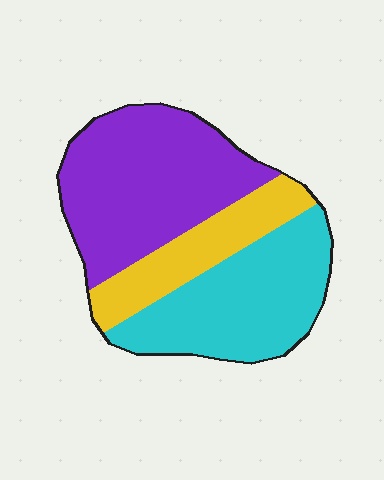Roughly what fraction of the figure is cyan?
Cyan covers around 35% of the figure.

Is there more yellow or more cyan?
Cyan.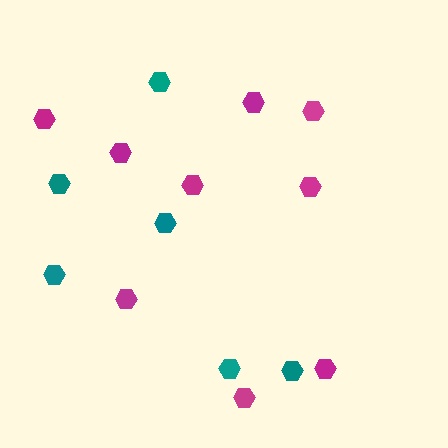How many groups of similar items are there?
There are 2 groups: one group of teal hexagons (6) and one group of magenta hexagons (9).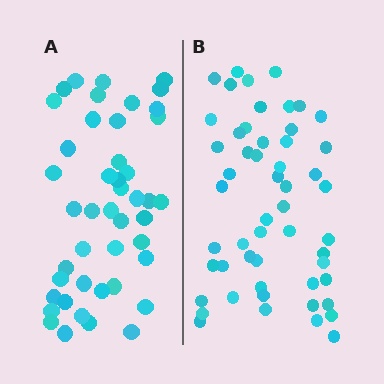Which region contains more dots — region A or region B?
Region B (the right region) has more dots.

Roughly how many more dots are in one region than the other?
Region B has roughly 8 or so more dots than region A.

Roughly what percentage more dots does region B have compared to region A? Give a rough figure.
About 20% more.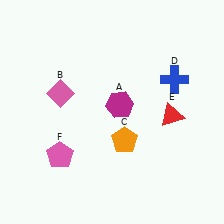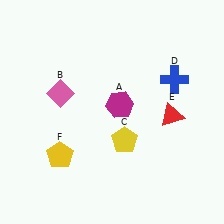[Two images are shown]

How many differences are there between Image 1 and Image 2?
There are 2 differences between the two images.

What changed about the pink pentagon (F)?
In Image 1, F is pink. In Image 2, it changed to yellow.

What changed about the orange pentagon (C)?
In Image 1, C is orange. In Image 2, it changed to yellow.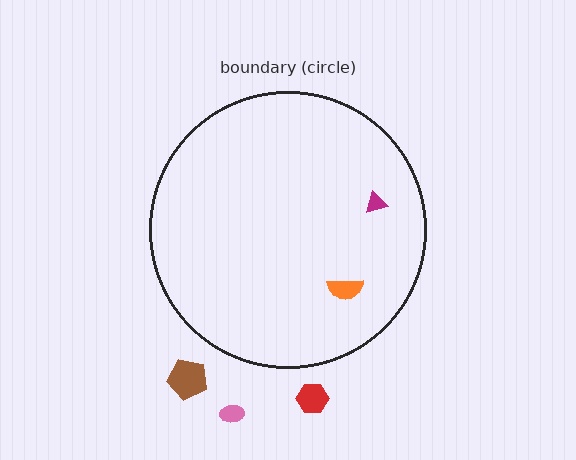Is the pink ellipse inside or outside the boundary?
Outside.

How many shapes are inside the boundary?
2 inside, 3 outside.